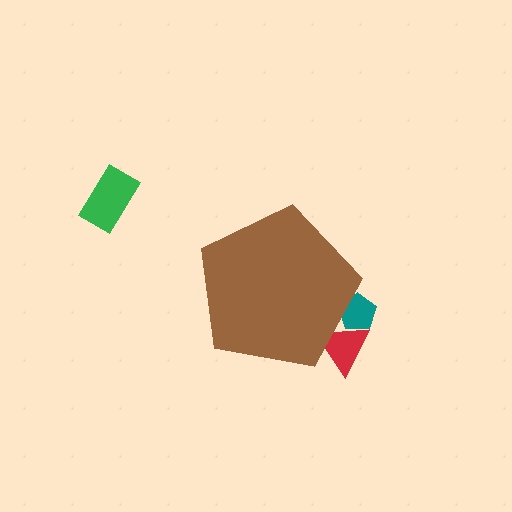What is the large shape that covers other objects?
A brown pentagon.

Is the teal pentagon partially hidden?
Yes, the teal pentagon is partially hidden behind the brown pentagon.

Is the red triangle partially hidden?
Yes, the red triangle is partially hidden behind the brown pentagon.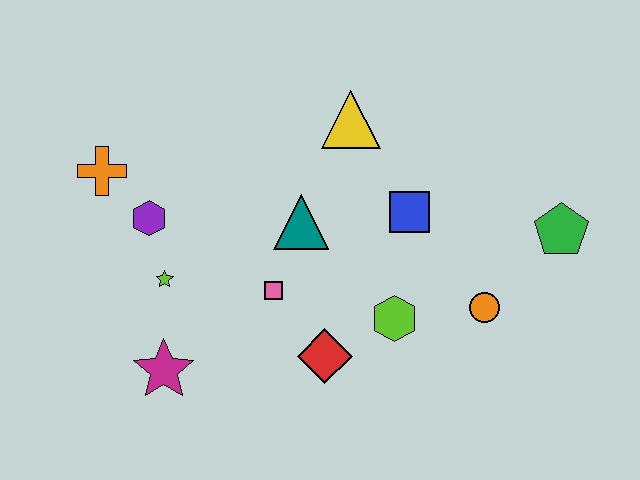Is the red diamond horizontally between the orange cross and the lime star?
No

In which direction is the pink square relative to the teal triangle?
The pink square is below the teal triangle.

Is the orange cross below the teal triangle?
No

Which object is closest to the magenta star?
The lime star is closest to the magenta star.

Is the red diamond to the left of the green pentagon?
Yes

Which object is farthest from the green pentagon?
The orange cross is farthest from the green pentagon.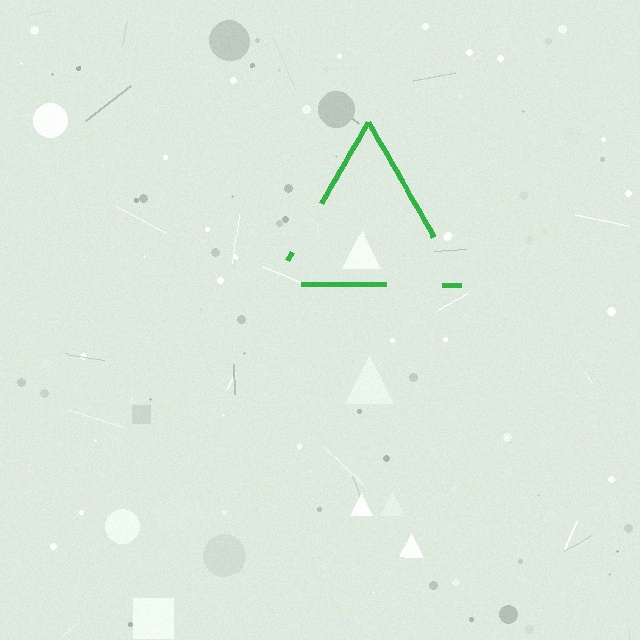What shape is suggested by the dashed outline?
The dashed outline suggests a triangle.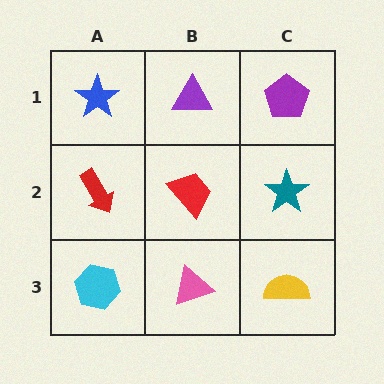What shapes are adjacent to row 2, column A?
A blue star (row 1, column A), a cyan hexagon (row 3, column A), a red trapezoid (row 2, column B).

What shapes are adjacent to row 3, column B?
A red trapezoid (row 2, column B), a cyan hexagon (row 3, column A), a yellow semicircle (row 3, column C).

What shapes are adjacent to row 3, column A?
A red arrow (row 2, column A), a pink triangle (row 3, column B).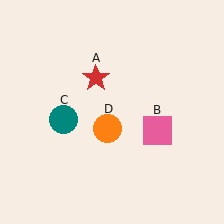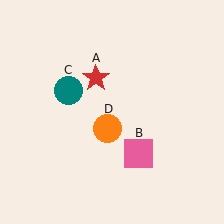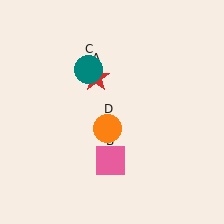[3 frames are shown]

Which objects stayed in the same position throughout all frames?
Red star (object A) and orange circle (object D) remained stationary.